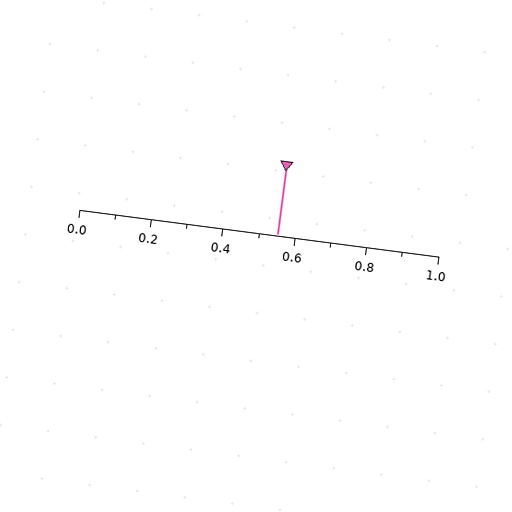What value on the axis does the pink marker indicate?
The marker indicates approximately 0.55.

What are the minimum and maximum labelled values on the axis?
The axis runs from 0.0 to 1.0.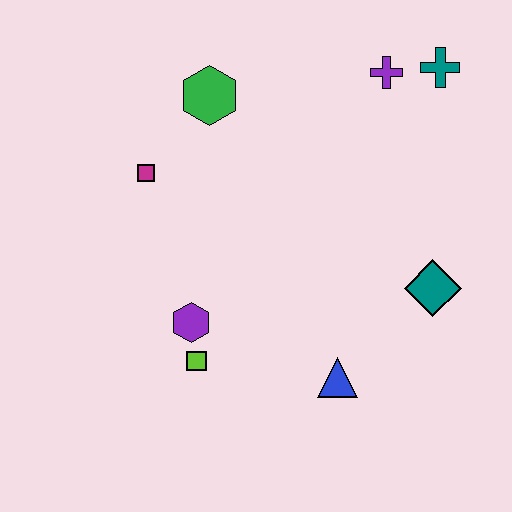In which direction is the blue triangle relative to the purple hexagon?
The blue triangle is to the right of the purple hexagon.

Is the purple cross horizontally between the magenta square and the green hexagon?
No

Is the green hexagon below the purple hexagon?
No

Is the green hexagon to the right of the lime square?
Yes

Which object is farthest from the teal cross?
The lime square is farthest from the teal cross.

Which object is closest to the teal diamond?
The blue triangle is closest to the teal diamond.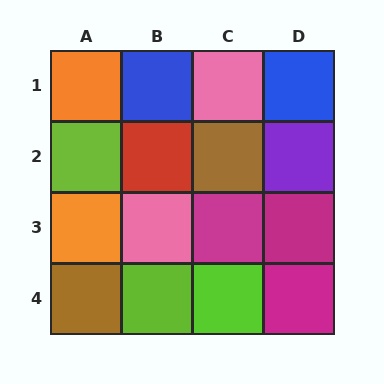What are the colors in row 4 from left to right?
Brown, lime, lime, magenta.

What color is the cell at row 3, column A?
Orange.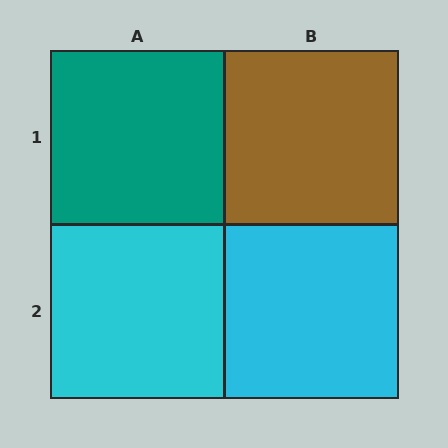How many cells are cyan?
2 cells are cyan.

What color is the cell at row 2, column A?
Cyan.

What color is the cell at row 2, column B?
Cyan.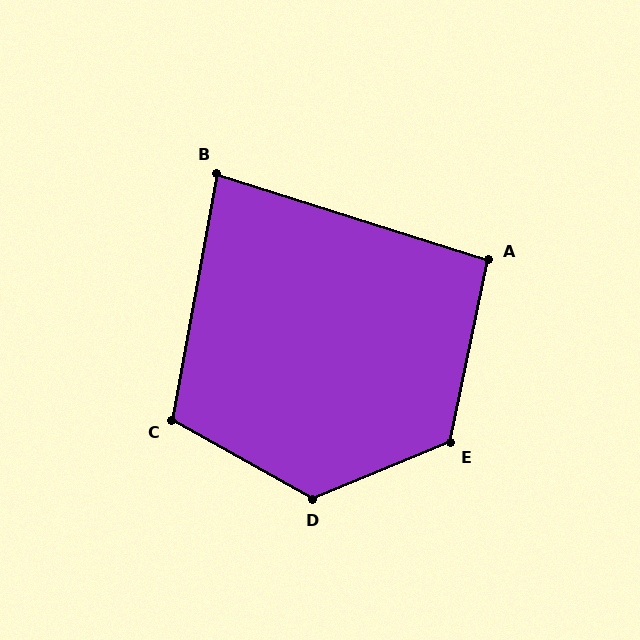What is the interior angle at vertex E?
Approximately 124 degrees (obtuse).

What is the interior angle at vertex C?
Approximately 109 degrees (obtuse).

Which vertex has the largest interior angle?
D, at approximately 129 degrees.